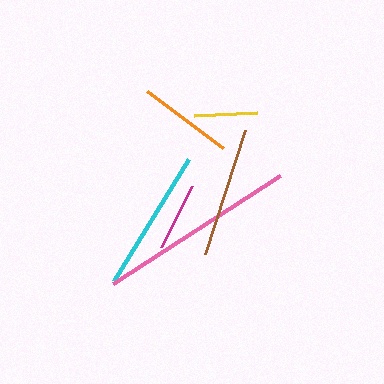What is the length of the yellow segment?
The yellow segment is approximately 63 pixels long.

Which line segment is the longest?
The pink line is the longest at approximately 199 pixels.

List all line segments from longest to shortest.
From longest to shortest: pink, cyan, brown, orange, magenta, yellow.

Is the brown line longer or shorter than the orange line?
The brown line is longer than the orange line.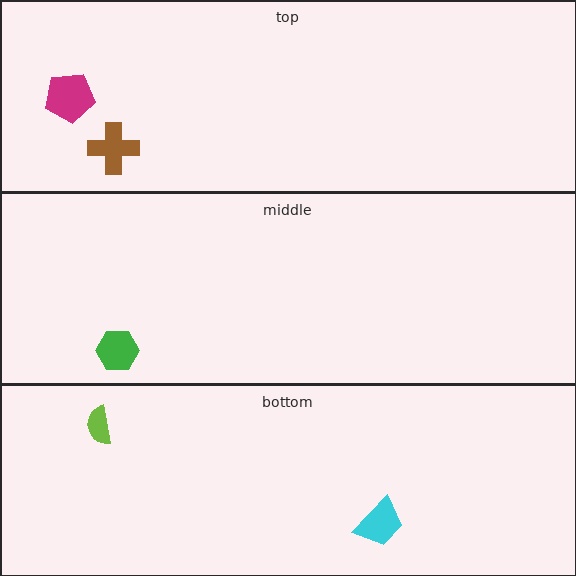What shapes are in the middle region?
The green hexagon.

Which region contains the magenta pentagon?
The top region.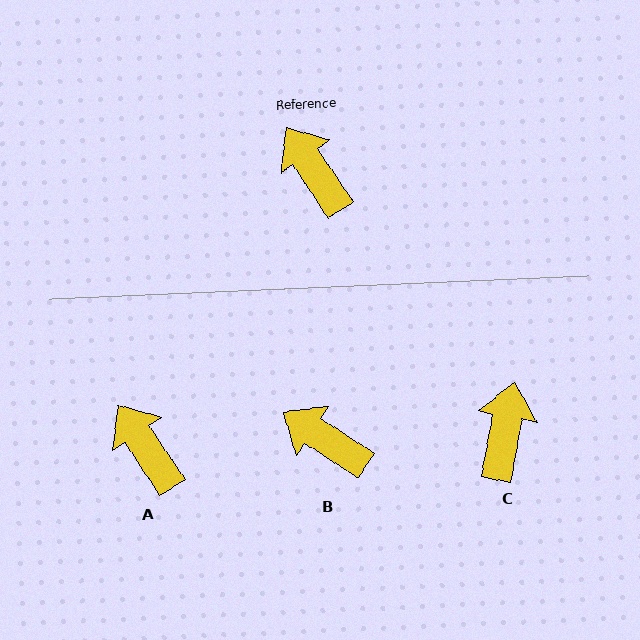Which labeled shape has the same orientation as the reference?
A.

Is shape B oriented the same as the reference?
No, it is off by about 24 degrees.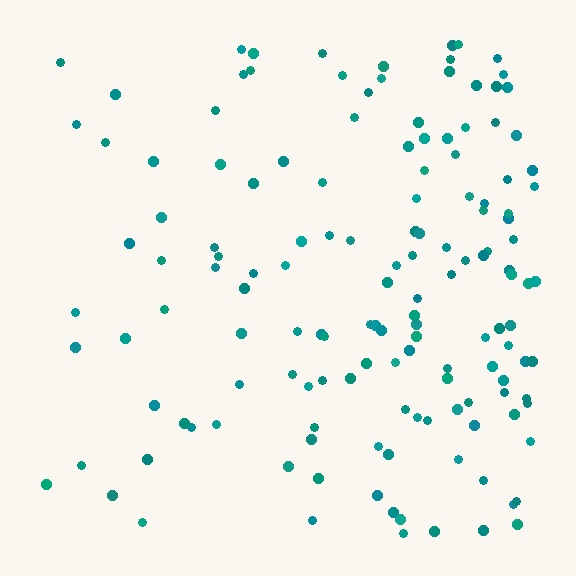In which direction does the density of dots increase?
From left to right, with the right side densest.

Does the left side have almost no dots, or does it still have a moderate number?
Still a moderate number, just noticeably fewer than the right.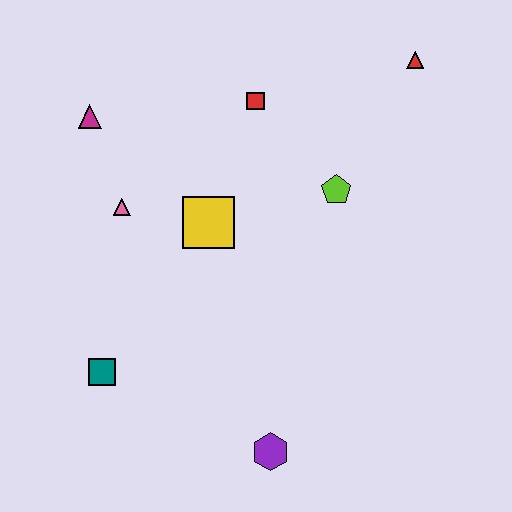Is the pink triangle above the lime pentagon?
No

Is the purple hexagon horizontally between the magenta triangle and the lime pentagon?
Yes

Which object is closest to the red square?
The lime pentagon is closest to the red square.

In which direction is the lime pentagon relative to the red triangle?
The lime pentagon is below the red triangle.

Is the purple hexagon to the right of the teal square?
Yes